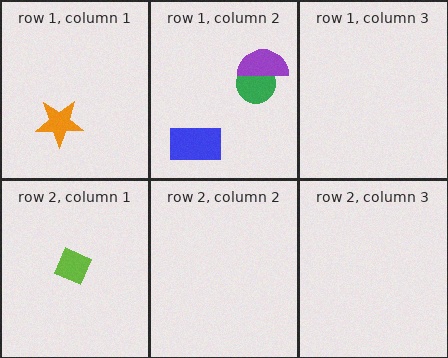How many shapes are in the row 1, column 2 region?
3.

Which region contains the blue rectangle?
The row 1, column 2 region.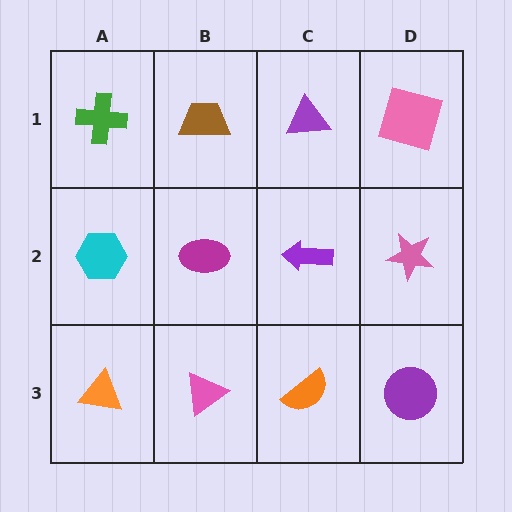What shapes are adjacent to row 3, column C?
A purple arrow (row 2, column C), a pink triangle (row 3, column B), a purple circle (row 3, column D).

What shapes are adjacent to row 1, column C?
A purple arrow (row 2, column C), a brown trapezoid (row 1, column B), a pink square (row 1, column D).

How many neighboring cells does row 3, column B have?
3.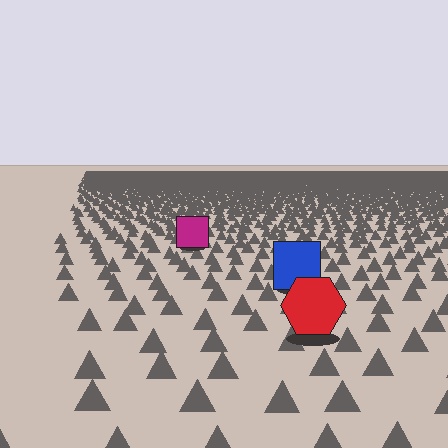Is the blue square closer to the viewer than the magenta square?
Yes. The blue square is closer — you can tell from the texture gradient: the ground texture is coarser near it.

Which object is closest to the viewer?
The red hexagon is closest. The texture marks near it are larger and more spread out.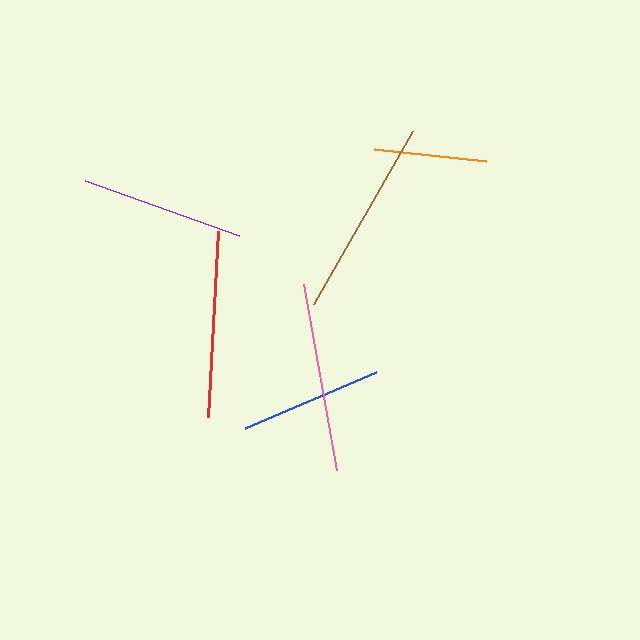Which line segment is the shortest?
The orange line is the shortest at approximately 113 pixels.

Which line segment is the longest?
The brown line is the longest at approximately 200 pixels.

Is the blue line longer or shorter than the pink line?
The pink line is longer than the blue line.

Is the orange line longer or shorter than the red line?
The red line is longer than the orange line.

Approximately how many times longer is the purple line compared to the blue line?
The purple line is approximately 1.1 times the length of the blue line.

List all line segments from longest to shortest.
From longest to shortest: brown, pink, red, purple, blue, orange.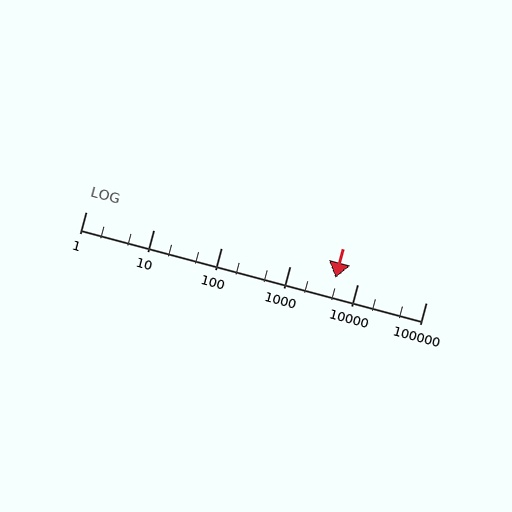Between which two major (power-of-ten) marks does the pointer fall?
The pointer is between 1000 and 10000.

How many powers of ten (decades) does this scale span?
The scale spans 5 decades, from 1 to 100000.